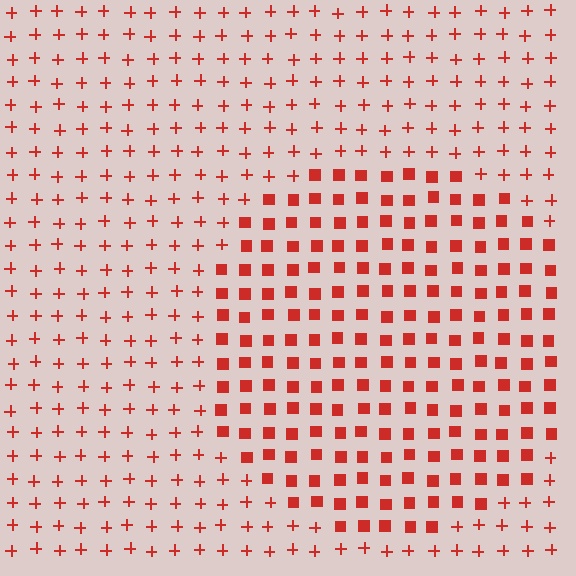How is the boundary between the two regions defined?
The boundary is defined by a change in element shape: squares inside vs. plus signs outside. All elements share the same color and spacing.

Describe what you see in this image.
The image is filled with small red elements arranged in a uniform grid. A circle-shaped region contains squares, while the surrounding area contains plus signs. The boundary is defined purely by the change in element shape.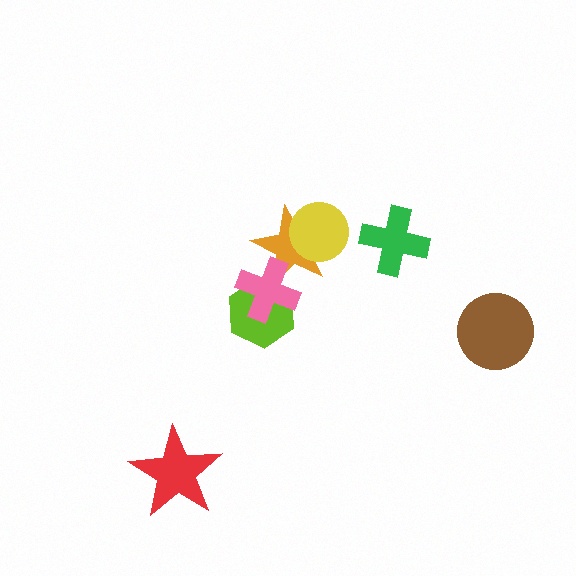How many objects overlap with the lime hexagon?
1 object overlaps with the lime hexagon.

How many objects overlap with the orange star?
2 objects overlap with the orange star.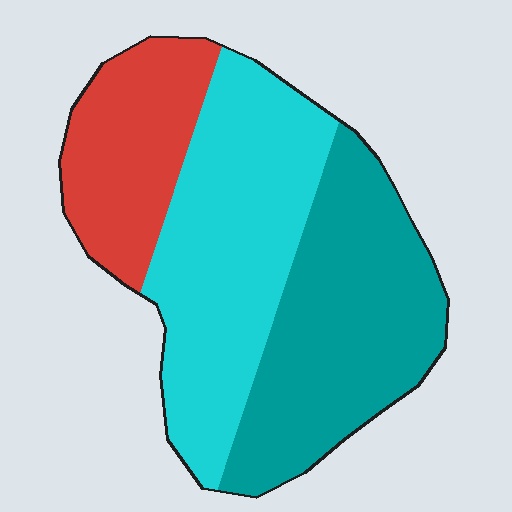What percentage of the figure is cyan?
Cyan takes up about two fifths (2/5) of the figure.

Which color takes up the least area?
Red, at roughly 20%.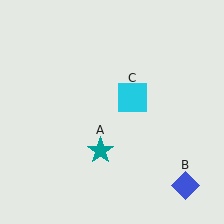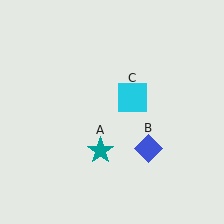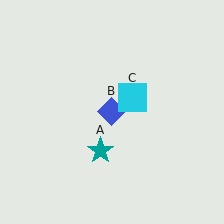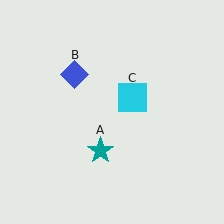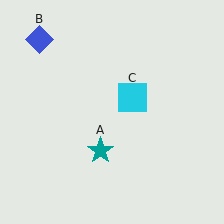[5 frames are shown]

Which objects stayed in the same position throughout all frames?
Teal star (object A) and cyan square (object C) remained stationary.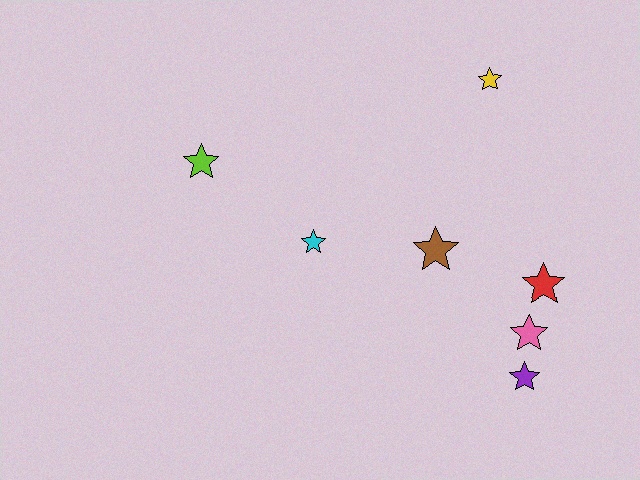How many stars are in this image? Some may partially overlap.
There are 7 stars.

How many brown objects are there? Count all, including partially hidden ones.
There is 1 brown object.